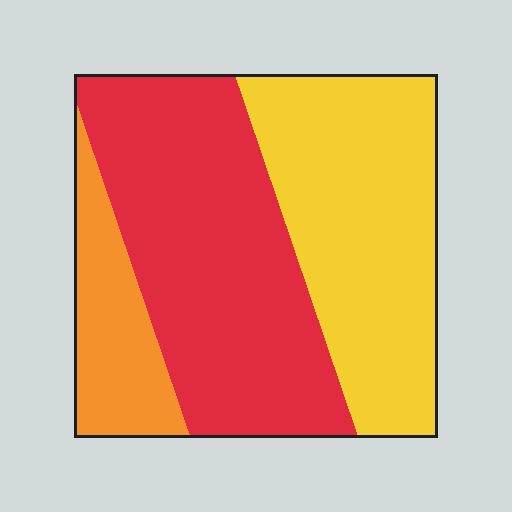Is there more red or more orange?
Red.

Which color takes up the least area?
Orange, at roughly 15%.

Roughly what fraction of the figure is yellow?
Yellow takes up about two fifths (2/5) of the figure.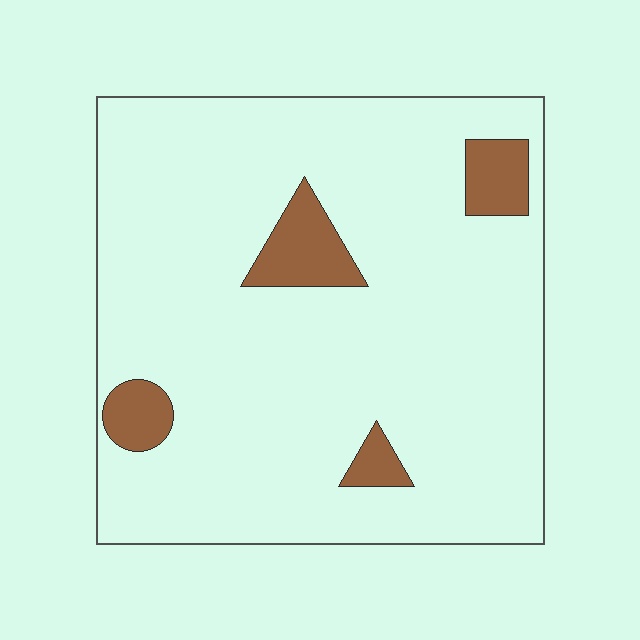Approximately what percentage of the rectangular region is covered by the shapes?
Approximately 10%.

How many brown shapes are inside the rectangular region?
4.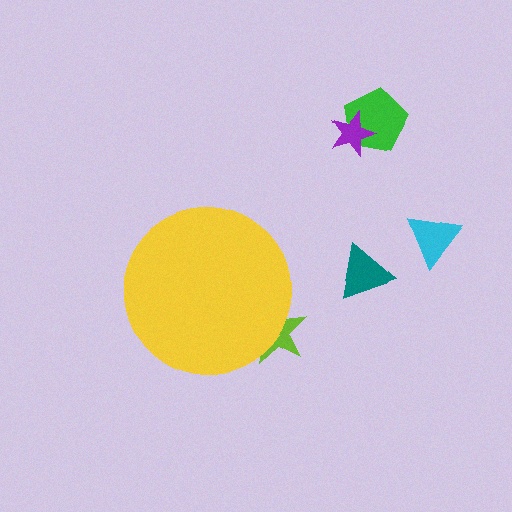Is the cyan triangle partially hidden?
No, the cyan triangle is fully visible.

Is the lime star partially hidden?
Yes, the lime star is partially hidden behind the yellow circle.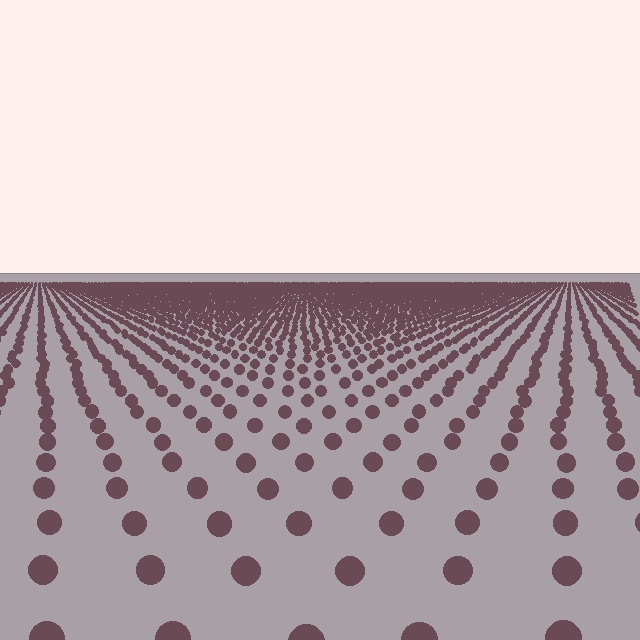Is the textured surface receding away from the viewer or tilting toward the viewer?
The surface is receding away from the viewer. Texture elements get smaller and denser toward the top.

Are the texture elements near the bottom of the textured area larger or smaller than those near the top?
Larger. Near the bottom, elements are closer to the viewer and appear at a bigger on-screen size.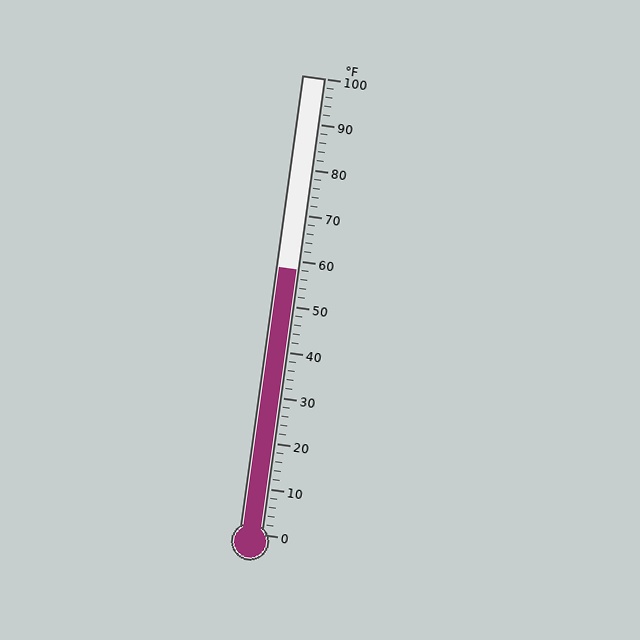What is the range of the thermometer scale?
The thermometer scale ranges from 0°F to 100°F.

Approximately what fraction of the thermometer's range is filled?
The thermometer is filled to approximately 60% of its range.